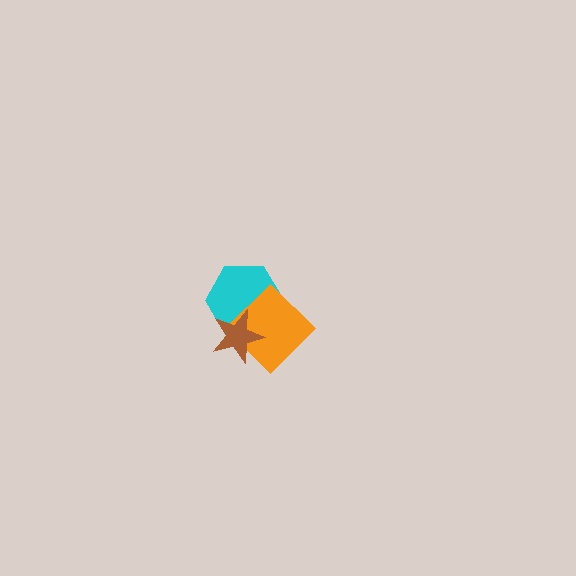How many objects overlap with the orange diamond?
2 objects overlap with the orange diamond.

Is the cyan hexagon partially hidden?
Yes, it is partially covered by another shape.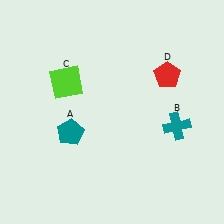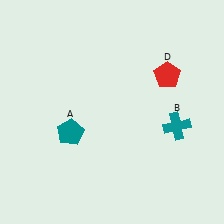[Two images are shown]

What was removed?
The lime square (C) was removed in Image 2.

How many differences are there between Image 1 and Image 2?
There is 1 difference between the two images.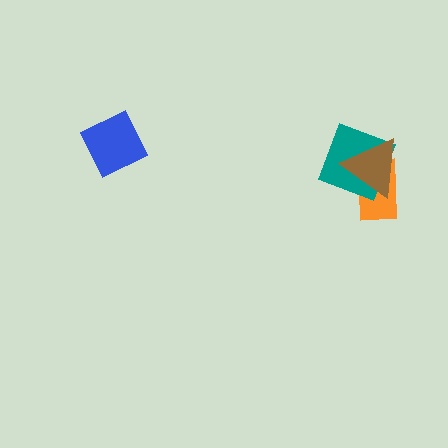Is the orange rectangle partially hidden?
Yes, it is partially covered by another shape.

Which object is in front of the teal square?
The brown triangle is in front of the teal square.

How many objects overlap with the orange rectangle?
2 objects overlap with the orange rectangle.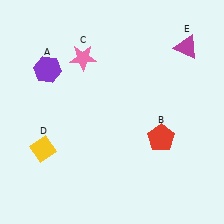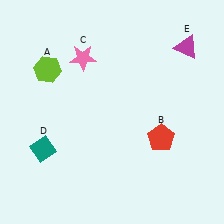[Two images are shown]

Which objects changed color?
A changed from purple to lime. D changed from yellow to teal.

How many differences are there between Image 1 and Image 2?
There are 2 differences between the two images.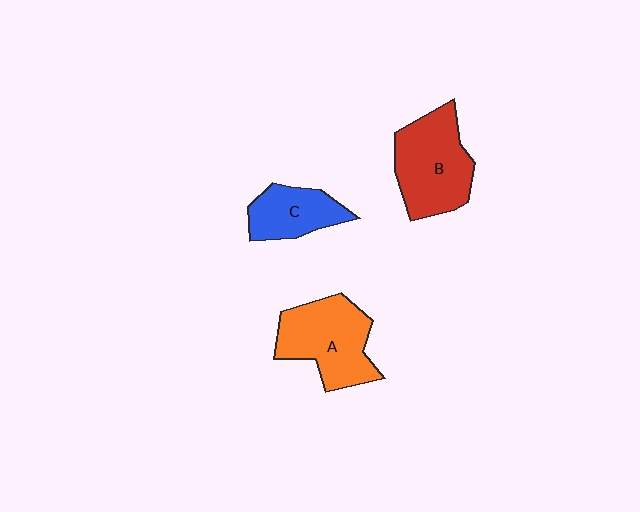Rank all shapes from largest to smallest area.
From largest to smallest: B (red), A (orange), C (blue).